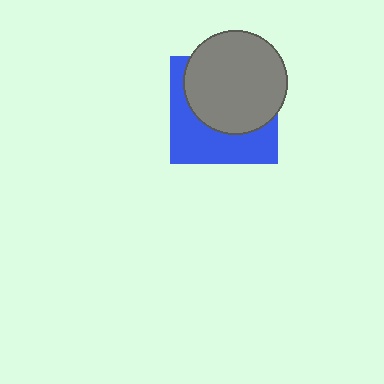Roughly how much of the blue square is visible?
A small part of it is visible (roughly 43%).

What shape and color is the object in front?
The object in front is a gray circle.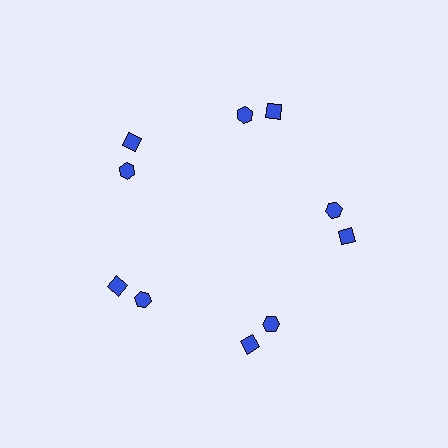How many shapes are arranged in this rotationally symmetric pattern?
There are 10 shapes, arranged in 5 groups of 2.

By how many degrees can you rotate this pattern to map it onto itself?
The pattern maps onto itself every 72 degrees of rotation.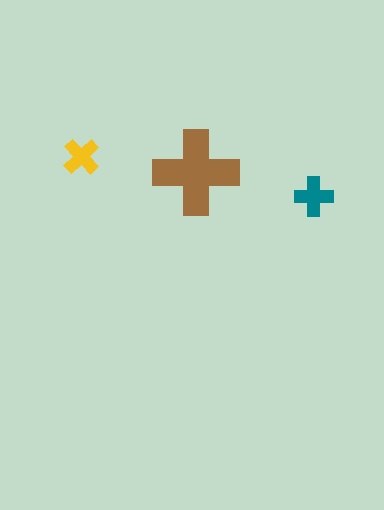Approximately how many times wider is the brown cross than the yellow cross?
About 2.5 times wider.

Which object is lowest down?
The teal cross is bottommost.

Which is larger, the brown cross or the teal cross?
The brown one.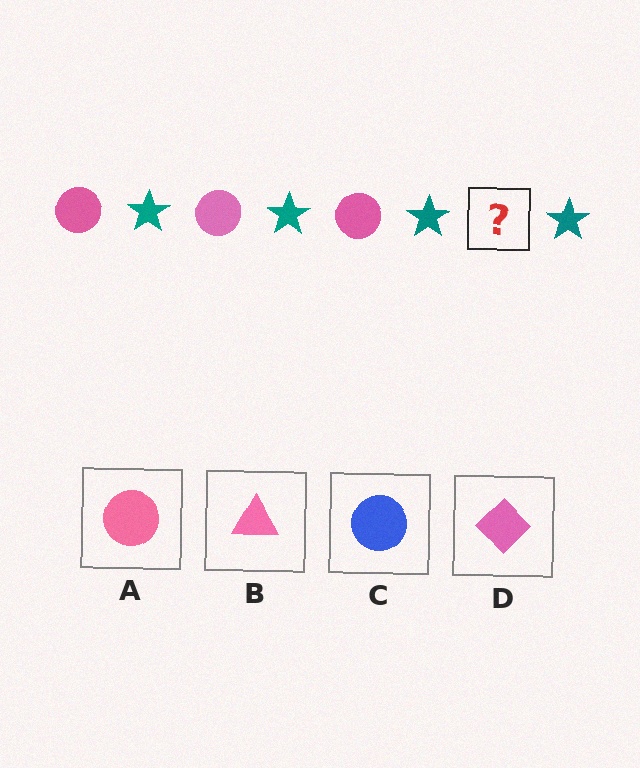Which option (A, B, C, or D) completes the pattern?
A.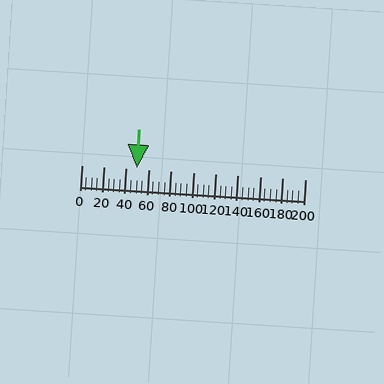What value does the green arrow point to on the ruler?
The green arrow points to approximately 50.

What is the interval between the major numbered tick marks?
The major tick marks are spaced 20 units apart.